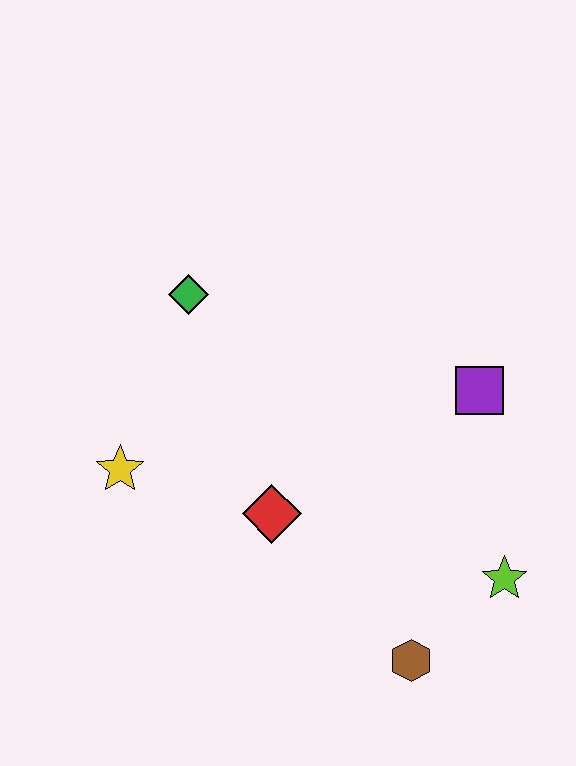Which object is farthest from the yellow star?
The lime star is farthest from the yellow star.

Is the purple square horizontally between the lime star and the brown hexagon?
Yes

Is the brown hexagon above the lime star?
No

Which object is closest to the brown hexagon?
The lime star is closest to the brown hexagon.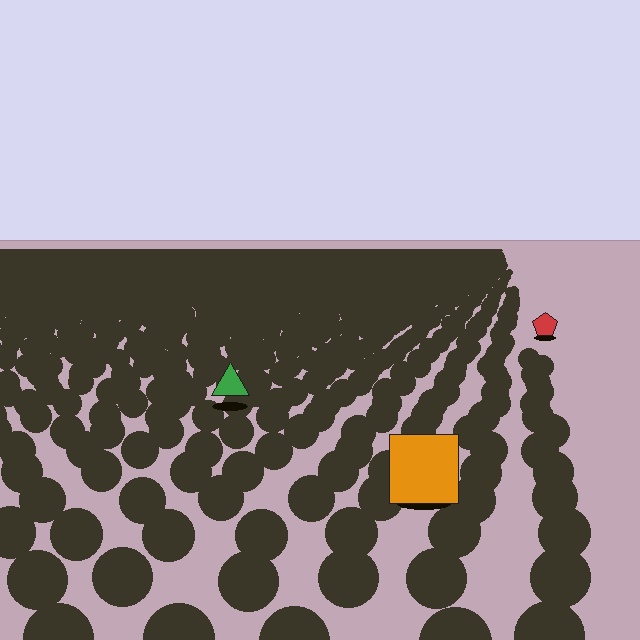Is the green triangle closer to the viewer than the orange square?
No. The orange square is closer — you can tell from the texture gradient: the ground texture is coarser near it.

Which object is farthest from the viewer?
The red pentagon is farthest from the viewer. It appears smaller and the ground texture around it is denser.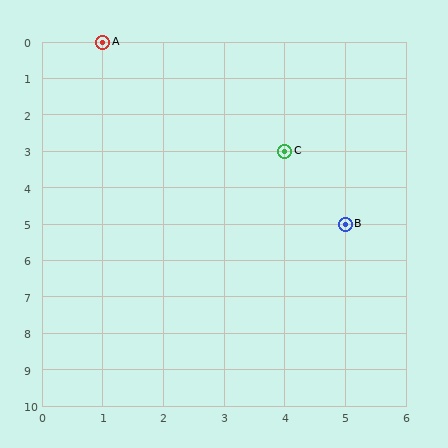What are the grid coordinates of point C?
Point C is at grid coordinates (4, 3).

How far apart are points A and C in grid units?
Points A and C are 3 columns and 3 rows apart (about 4.2 grid units diagonally).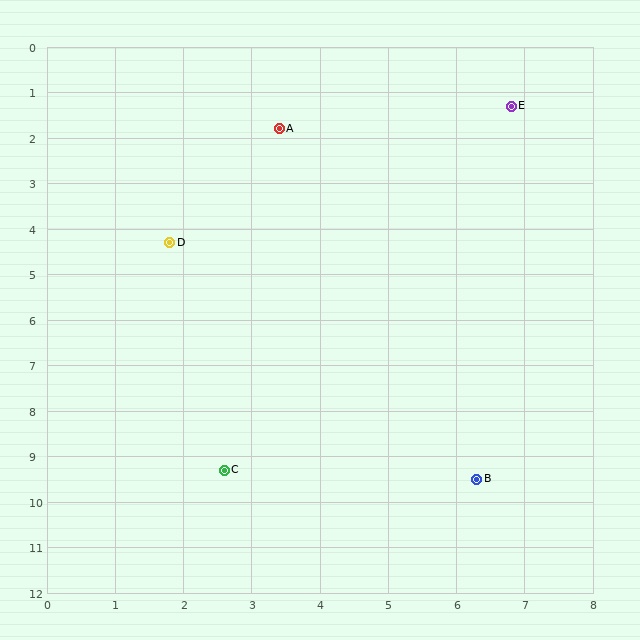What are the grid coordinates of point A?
Point A is at approximately (3.4, 1.8).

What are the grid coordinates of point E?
Point E is at approximately (6.8, 1.3).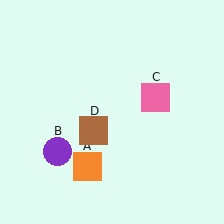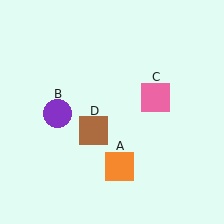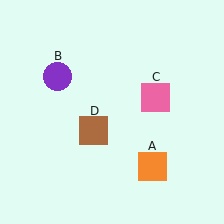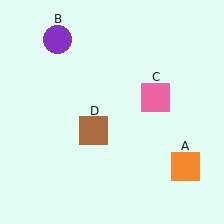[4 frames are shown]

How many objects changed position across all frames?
2 objects changed position: orange square (object A), purple circle (object B).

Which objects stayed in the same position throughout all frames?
Pink square (object C) and brown square (object D) remained stationary.